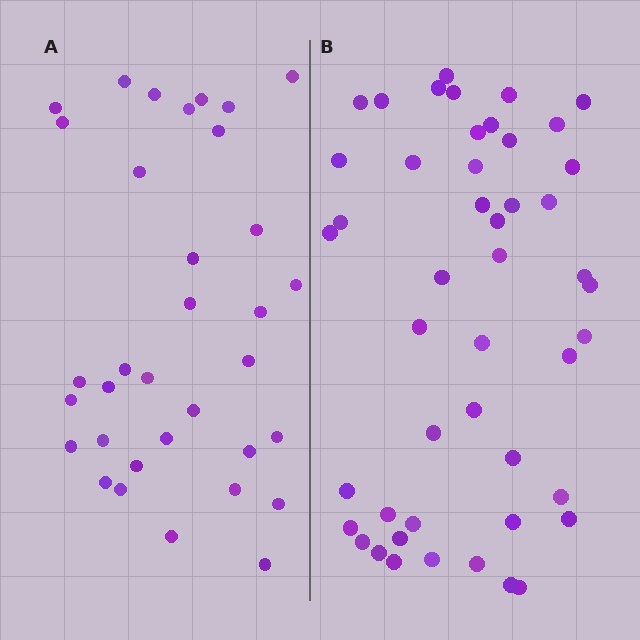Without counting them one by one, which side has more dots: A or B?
Region B (the right region) has more dots.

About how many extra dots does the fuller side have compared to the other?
Region B has approximately 15 more dots than region A.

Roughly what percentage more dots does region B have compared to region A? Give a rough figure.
About 40% more.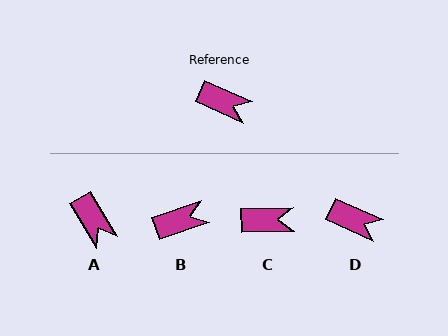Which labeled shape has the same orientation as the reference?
D.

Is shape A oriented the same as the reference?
No, it is off by about 35 degrees.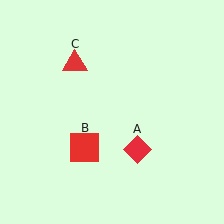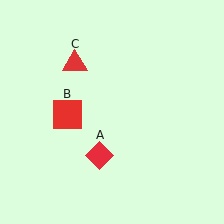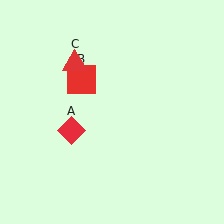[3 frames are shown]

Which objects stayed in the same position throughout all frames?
Red triangle (object C) remained stationary.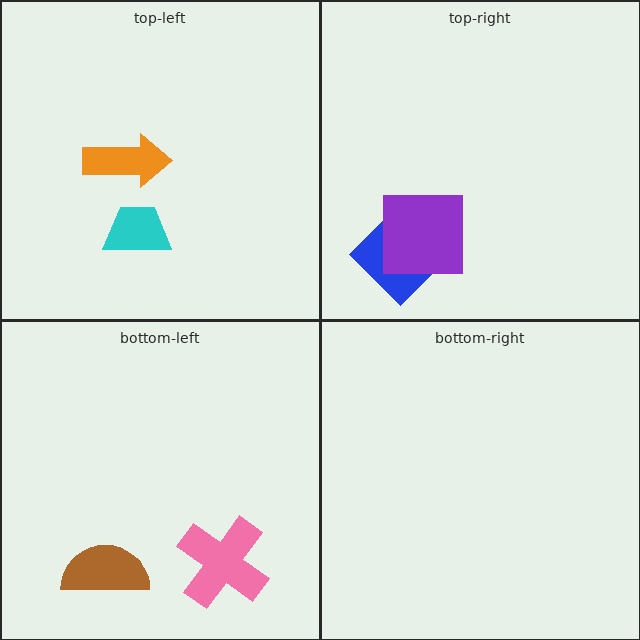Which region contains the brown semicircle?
The bottom-left region.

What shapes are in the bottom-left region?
The pink cross, the brown semicircle.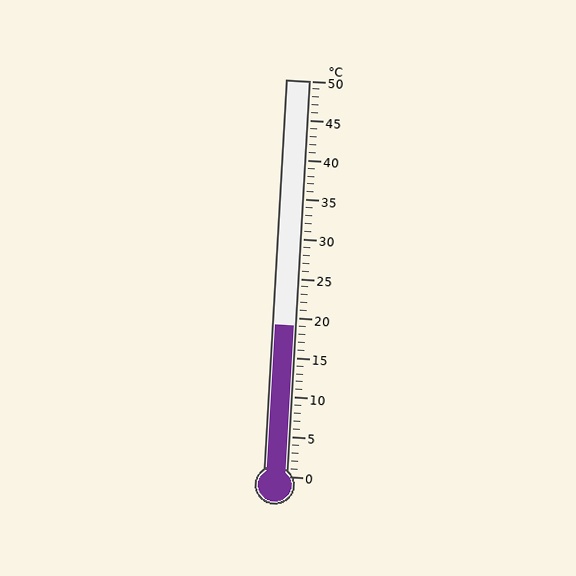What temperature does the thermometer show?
The thermometer shows approximately 19°C.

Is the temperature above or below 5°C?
The temperature is above 5°C.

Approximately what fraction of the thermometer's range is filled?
The thermometer is filled to approximately 40% of its range.